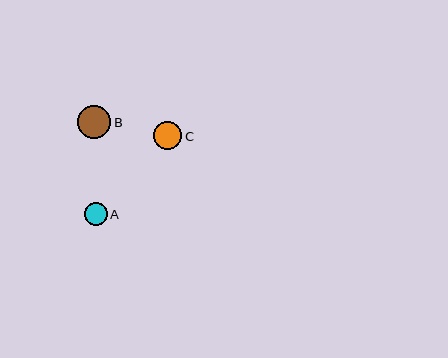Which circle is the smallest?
Circle A is the smallest with a size of approximately 23 pixels.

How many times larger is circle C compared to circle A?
Circle C is approximately 1.2 times the size of circle A.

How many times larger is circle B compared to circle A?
Circle B is approximately 1.5 times the size of circle A.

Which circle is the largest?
Circle B is the largest with a size of approximately 34 pixels.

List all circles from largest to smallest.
From largest to smallest: B, C, A.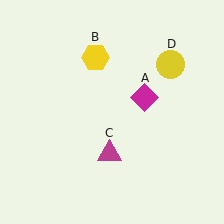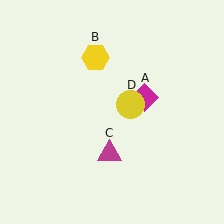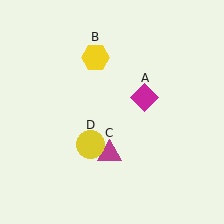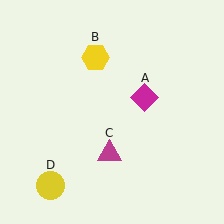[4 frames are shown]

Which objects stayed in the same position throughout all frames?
Magenta diamond (object A) and yellow hexagon (object B) and magenta triangle (object C) remained stationary.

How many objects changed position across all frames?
1 object changed position: yellow circle (object D).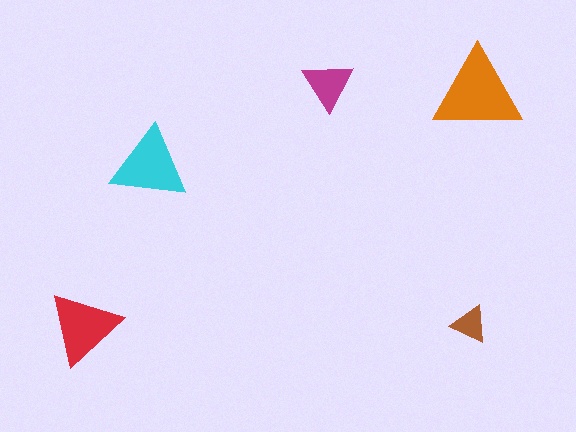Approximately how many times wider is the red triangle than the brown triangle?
About 2 times wider.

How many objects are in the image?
There are 5 objects in the image.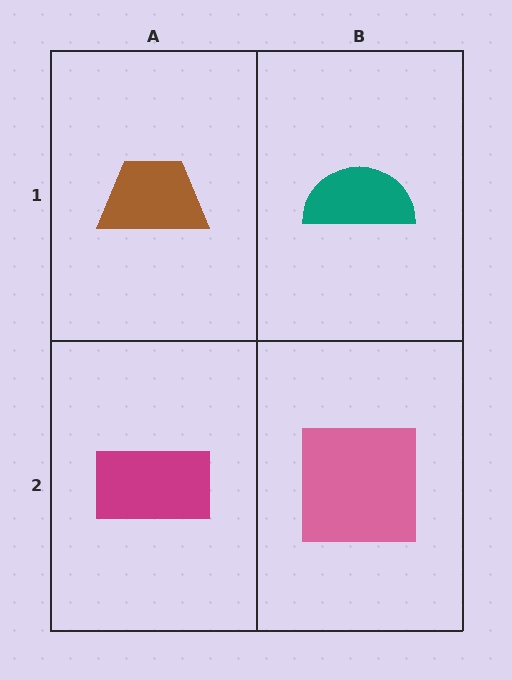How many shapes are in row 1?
2 shapes.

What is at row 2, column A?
A magenta rectangle.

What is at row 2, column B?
A pink square.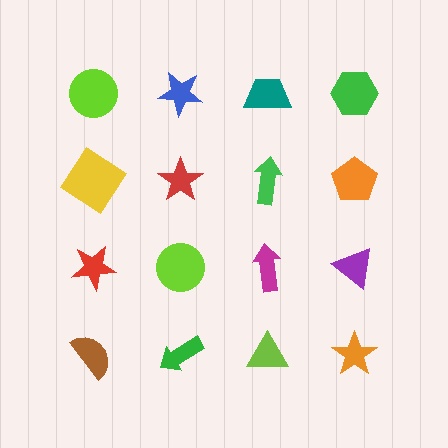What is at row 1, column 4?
A green hexagon.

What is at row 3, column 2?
A lime circle.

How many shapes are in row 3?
4 shapes.